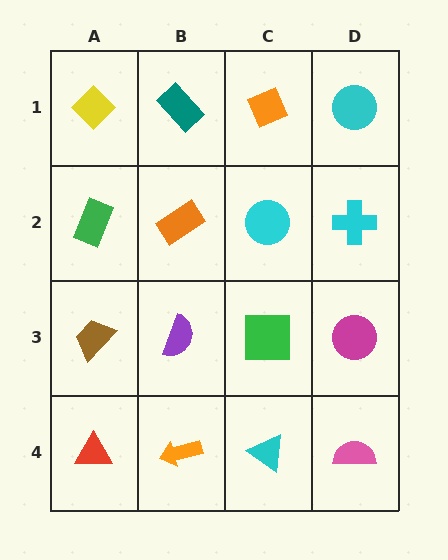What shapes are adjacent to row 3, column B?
An orange rectangle (row 2, column B), an orange arrow (row 4, column B), a brown trapezoid (row 3, column A), a green square (row 3, column C).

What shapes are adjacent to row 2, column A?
A yellow diamond (row 1, column A), a brown trapezoid (row 3, column A), an orange rectangle (row 2, column B).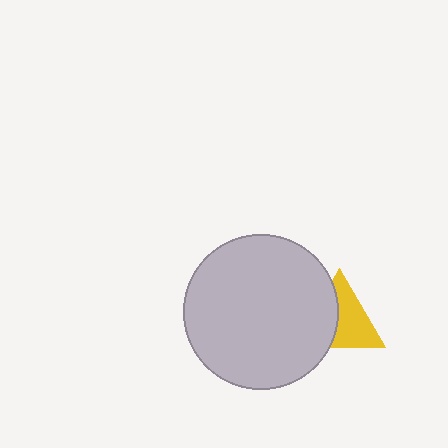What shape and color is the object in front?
The object in front is a light gray circle.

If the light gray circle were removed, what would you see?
You would see the complete yellow triangle.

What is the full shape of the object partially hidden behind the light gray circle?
The partially hidden object is a yellow triangle.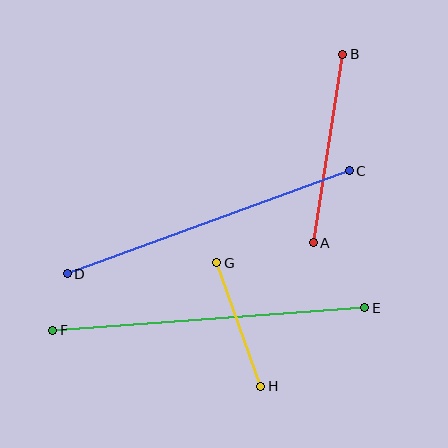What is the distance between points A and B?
The distance is approximately 190 pixels.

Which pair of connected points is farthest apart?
Points E and F are farthest apart.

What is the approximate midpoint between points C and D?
The midpoint is at approximately (208, 222) pixels.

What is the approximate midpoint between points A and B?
The midpoint is at approximately (328, 148) pixels.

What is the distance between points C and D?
The distance is approximately 300 pixels.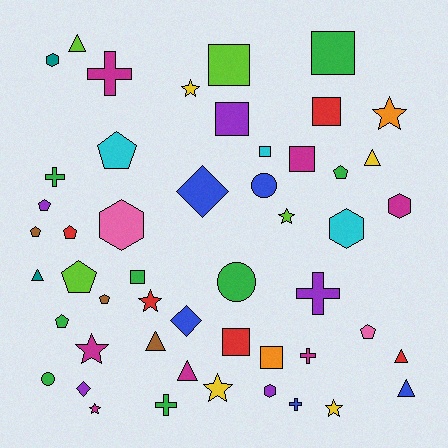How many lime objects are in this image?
There are 4 lime objects.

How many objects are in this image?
There are 50 objects.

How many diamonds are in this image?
There are 3 diamonds.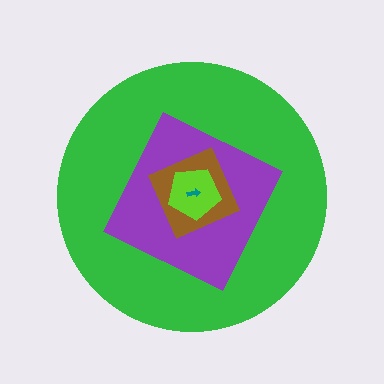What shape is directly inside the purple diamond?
The brown square.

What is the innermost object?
The teal arrow.